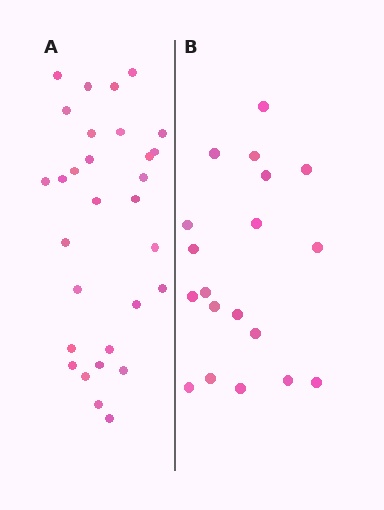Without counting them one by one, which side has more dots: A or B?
Region A (the left region) has more dots.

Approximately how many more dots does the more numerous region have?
Region A has roughly 12 or so more dots than region B.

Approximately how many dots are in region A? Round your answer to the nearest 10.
About 30 dots.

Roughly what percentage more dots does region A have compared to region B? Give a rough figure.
About 60% more.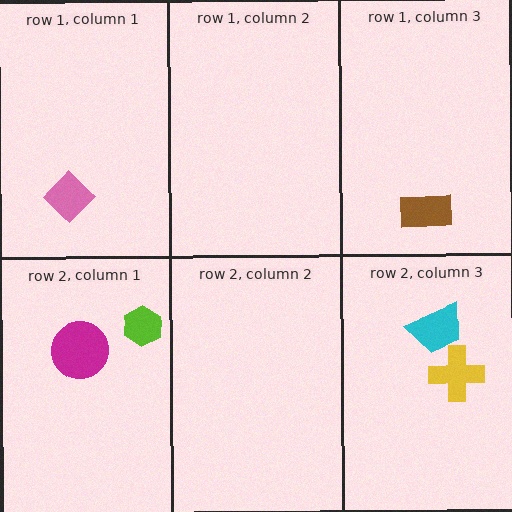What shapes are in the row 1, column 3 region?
The brown rectangle.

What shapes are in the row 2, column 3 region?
The cyan trapezoid, the yellow cross.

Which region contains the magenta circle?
The row 2, column 1 region.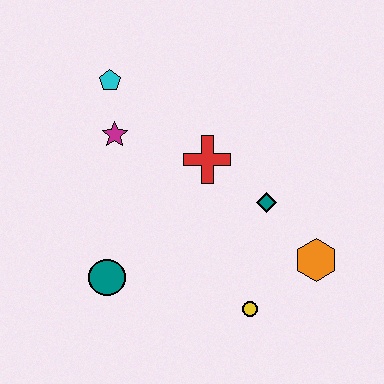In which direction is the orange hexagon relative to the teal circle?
The orange hexagon is to the right of the teal circle.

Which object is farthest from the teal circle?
The orange hexagon is farthest from the teal circle.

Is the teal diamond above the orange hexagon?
Yes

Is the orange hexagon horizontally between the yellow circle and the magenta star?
No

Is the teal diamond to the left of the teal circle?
No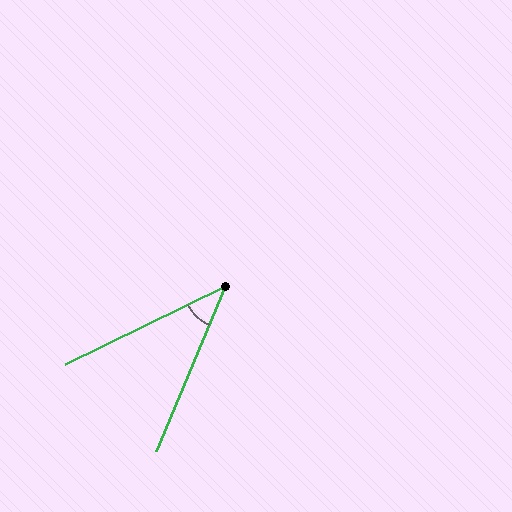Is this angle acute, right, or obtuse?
It is acute.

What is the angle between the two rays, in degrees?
Approximately 41 degrees.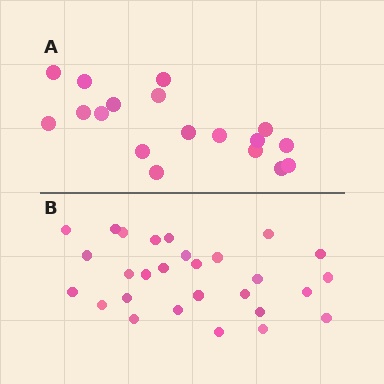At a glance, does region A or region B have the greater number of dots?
Region B (the bottom region) has more dots.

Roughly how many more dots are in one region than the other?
Region B has roughly 10 or so more dots than region A.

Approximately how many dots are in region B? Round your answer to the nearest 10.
About 30 dots. (The exact count is 28, which rounds to 30.)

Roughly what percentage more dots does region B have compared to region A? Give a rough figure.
About 55% more.